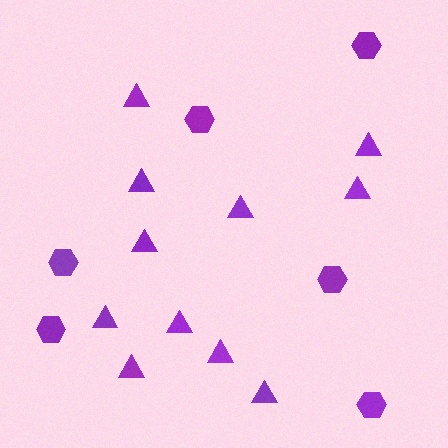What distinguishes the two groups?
There are 2 groups: one group of hexagons (6) and one group of triangles (11).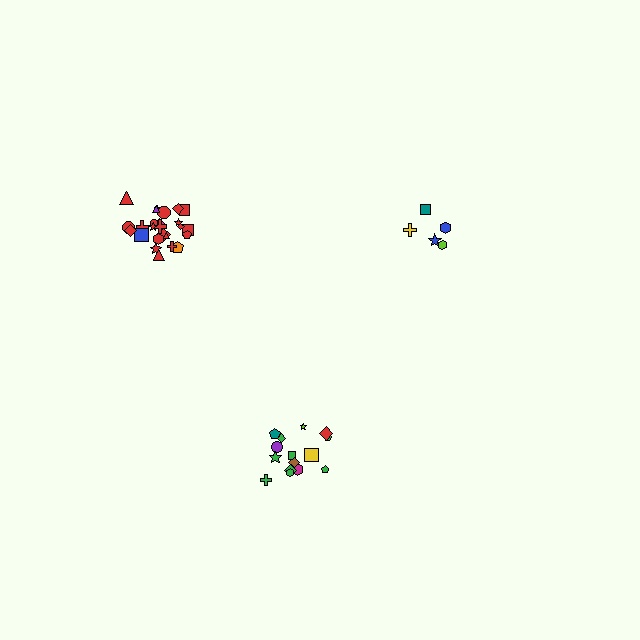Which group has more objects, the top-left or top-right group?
The top-left group.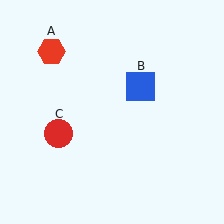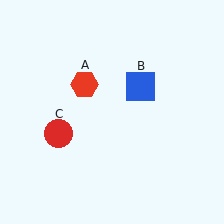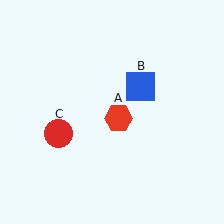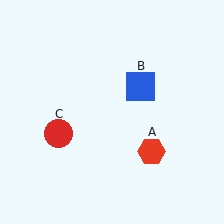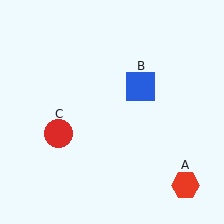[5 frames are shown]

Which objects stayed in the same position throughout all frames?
Blue square (object B) and red circle (object C) remained stationary.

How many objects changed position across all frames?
1 object changed position: red hexagon (object A).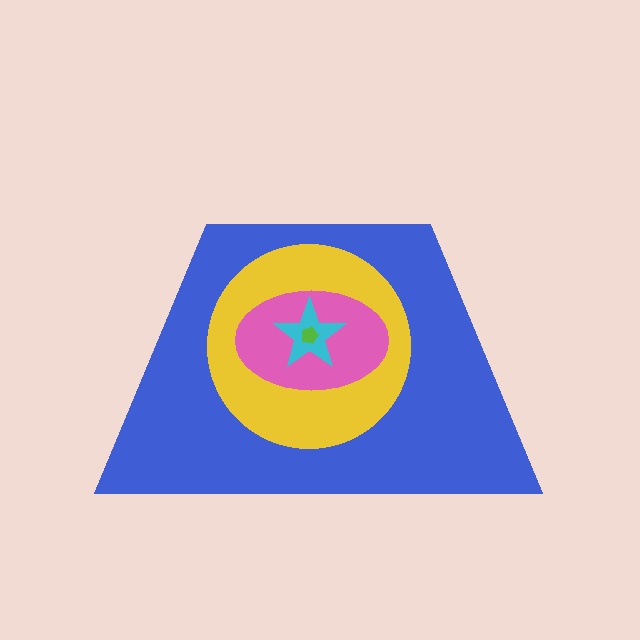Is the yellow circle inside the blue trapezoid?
Yes.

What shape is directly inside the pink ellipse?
The cyan star.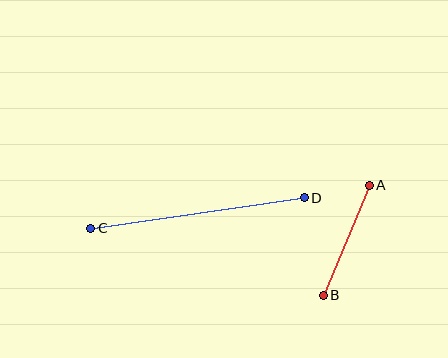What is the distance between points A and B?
The distance is approximately 119 pixels.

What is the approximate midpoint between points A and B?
The midpoint is at approximately (346, 240) pixels.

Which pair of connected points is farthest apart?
Points C and D are farthest apart.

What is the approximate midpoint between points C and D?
The midpoint is at approximately (198, 213) pixels.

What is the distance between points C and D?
The distance is approximately 216 pixels.